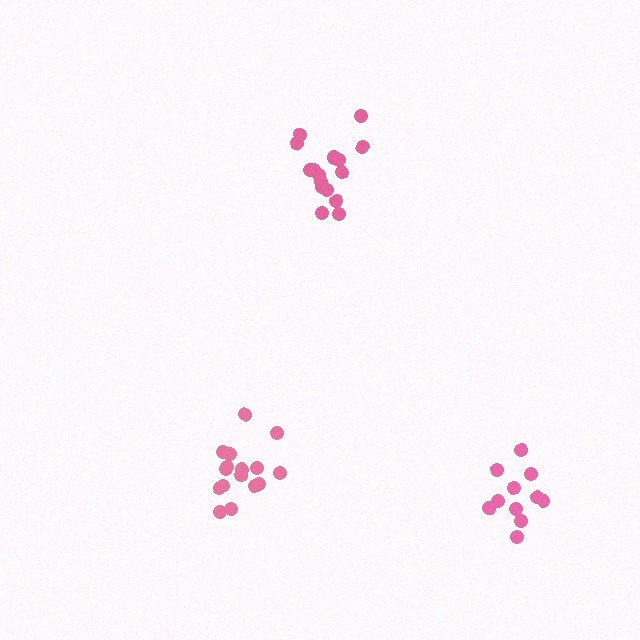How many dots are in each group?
Group 1: 16 dots, Group 2: 17 dots, Group 3: 11 dots (44 total).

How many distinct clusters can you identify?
There are 3 distinct clusters.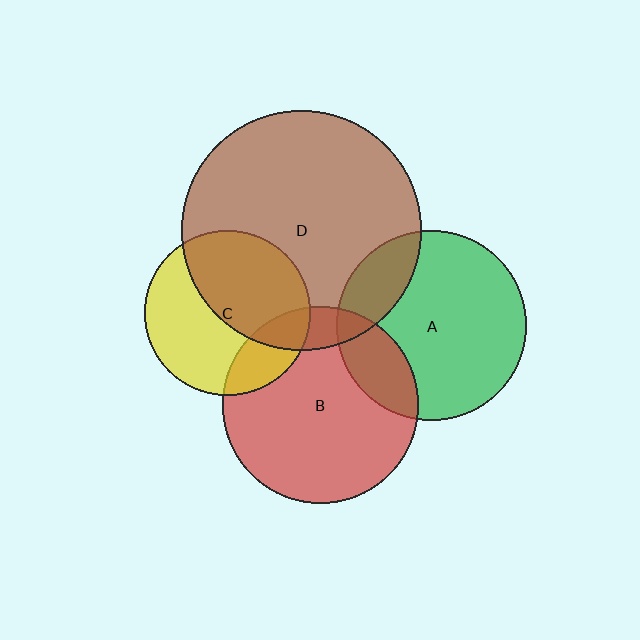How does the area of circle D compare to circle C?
Approximately 2.1 times.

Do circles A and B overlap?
Yes.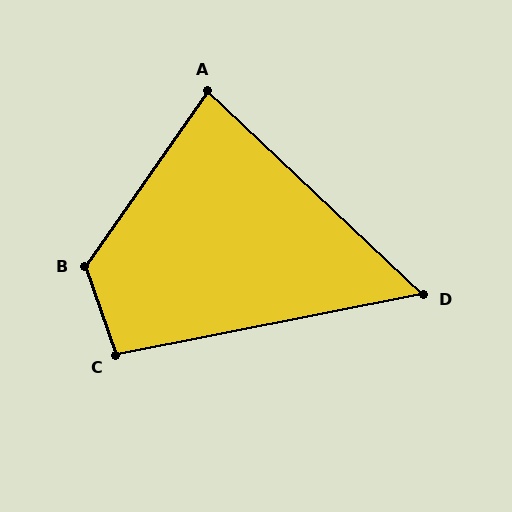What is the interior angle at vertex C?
Approximately 98 degrees (obtuse).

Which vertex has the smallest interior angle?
D, at approximately 54 degrees.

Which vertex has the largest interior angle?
B, at approximately 126 degrees.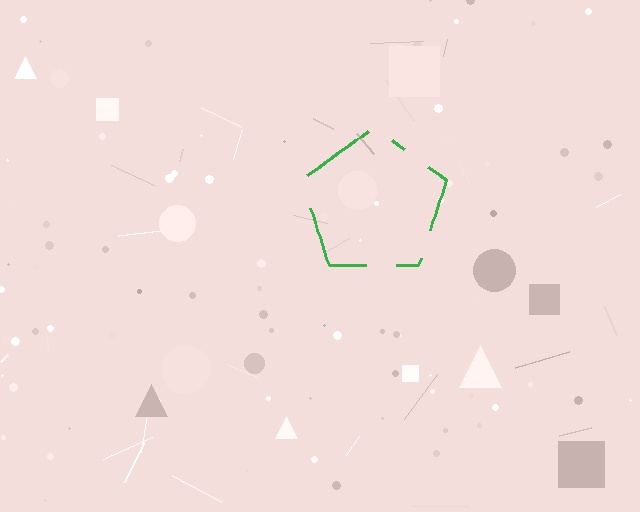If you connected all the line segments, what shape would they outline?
They would outline a pentagon.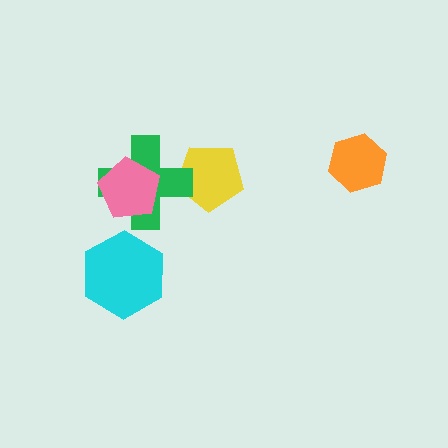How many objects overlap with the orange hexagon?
0 objects overlap with the orange hexagon.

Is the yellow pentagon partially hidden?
Yes, it is partially covered by another shape.